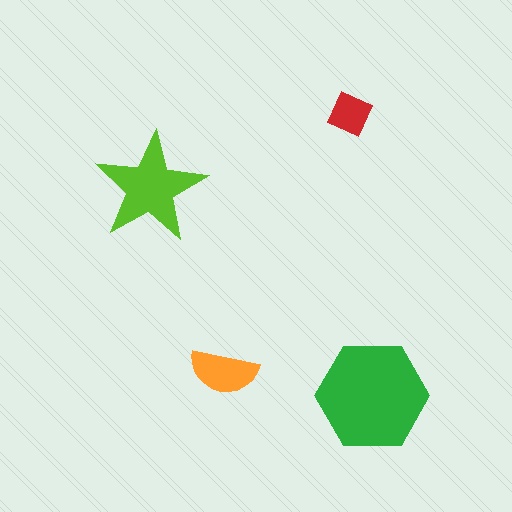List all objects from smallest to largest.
The red diamond, the orange semicircle, the lime star, the green hexagon.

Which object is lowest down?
The green hexagon is bottommost.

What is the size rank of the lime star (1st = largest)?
2nd.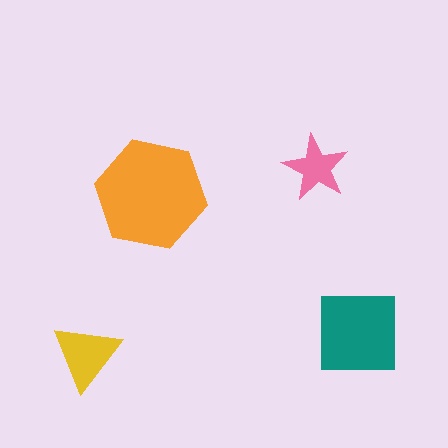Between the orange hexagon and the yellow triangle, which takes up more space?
The orange hexagon.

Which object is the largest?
The orange hexagon.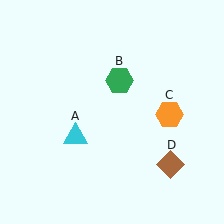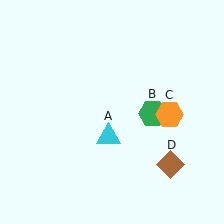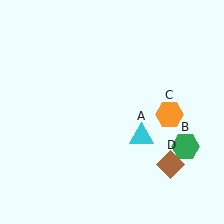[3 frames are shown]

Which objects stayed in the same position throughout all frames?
Orange hexagon (object C) and brown diamond (object D) remained stationary.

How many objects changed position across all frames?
2 objects changed position: cyan triangle (object A), green hexagon (object B).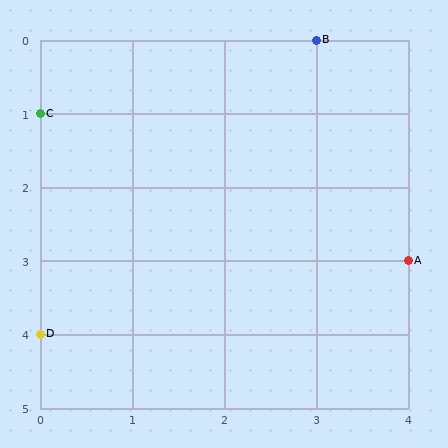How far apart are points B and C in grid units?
Points B and C are 3 columns and 1 row apart (about 3.2 grid units diagonally).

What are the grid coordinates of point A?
Point A is at grid coordinates (4, 3).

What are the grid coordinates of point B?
Point B is at grid coordinates (3, 0).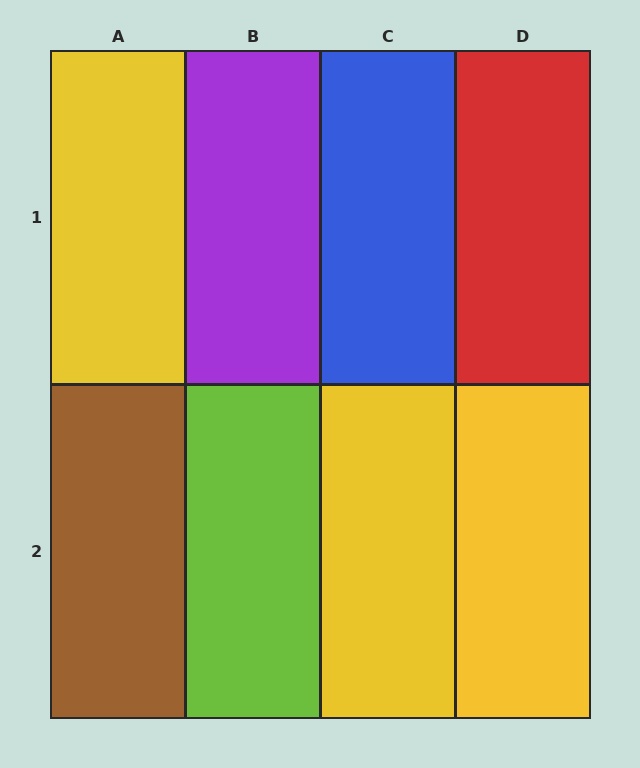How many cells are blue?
1 cell is blue.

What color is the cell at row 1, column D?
Red.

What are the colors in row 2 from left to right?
Brown, lime, yellow, yellow.